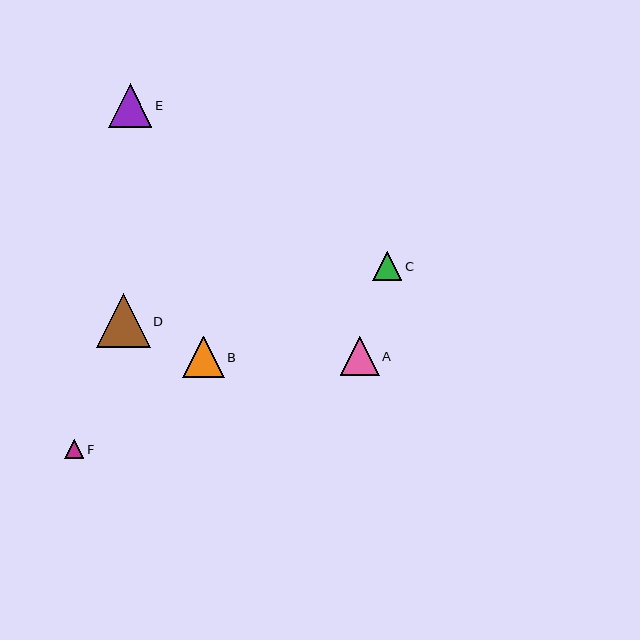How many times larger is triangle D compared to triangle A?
Triangle D is approximately 1.4 times the size of triangle A.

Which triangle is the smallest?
Triangle F is the smallest with a size of approximately 19 pixels.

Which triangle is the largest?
Triangle D is the largest with a size of approximately 53 pixels.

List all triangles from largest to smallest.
From largest to smallest: D, E, B, A, C, F.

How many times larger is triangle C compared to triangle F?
Triangle C is approximately 1.5 times the size of triangle F.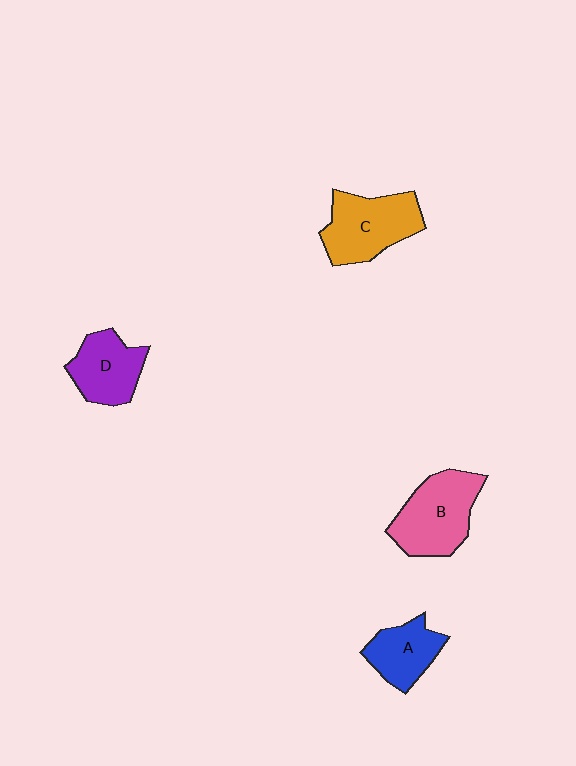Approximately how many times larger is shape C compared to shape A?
Approximately 1.5 times.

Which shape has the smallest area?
Shape A (blue).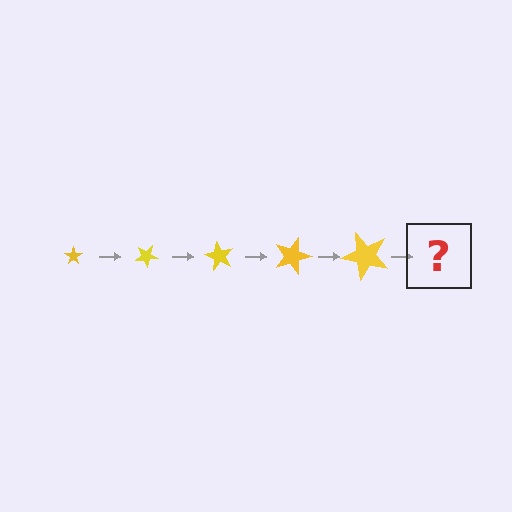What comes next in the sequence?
The next element should be a star, larger than the previous one and rotated 150 degrees from the start.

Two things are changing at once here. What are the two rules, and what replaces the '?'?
The two rules are that the star grows larger each step and it rotates 30 degrees each step. The '?' should be a star, larger than the previous one and rotated 150 degrees from the start.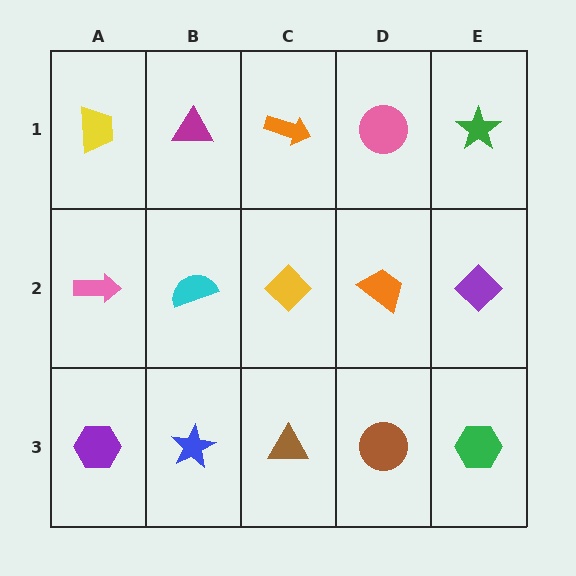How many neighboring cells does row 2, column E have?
3.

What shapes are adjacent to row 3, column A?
A pink arrow (row 2, column A), a blue star (row 3, column B).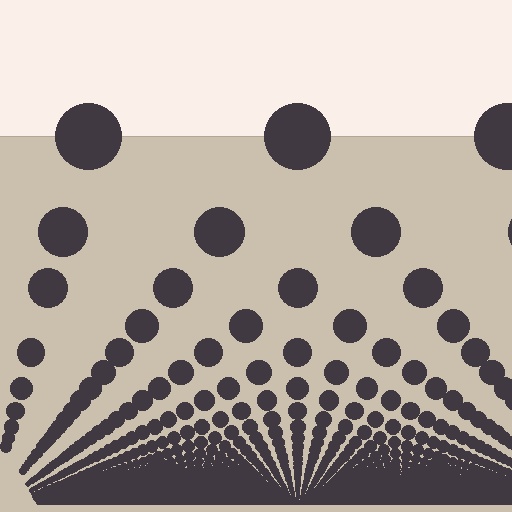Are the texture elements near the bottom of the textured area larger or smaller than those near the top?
Smaller. The gradient is inverted — elements near the bottom are smaller and denser.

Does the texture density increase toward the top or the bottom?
Density increases toward the bottom.